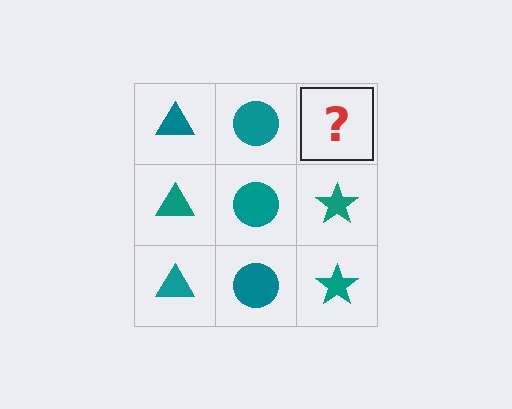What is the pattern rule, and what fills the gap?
The rule is that each column has a consistent shape. The gap should be filled with a teal star.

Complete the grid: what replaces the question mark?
The question mark should be replaced with a teal star.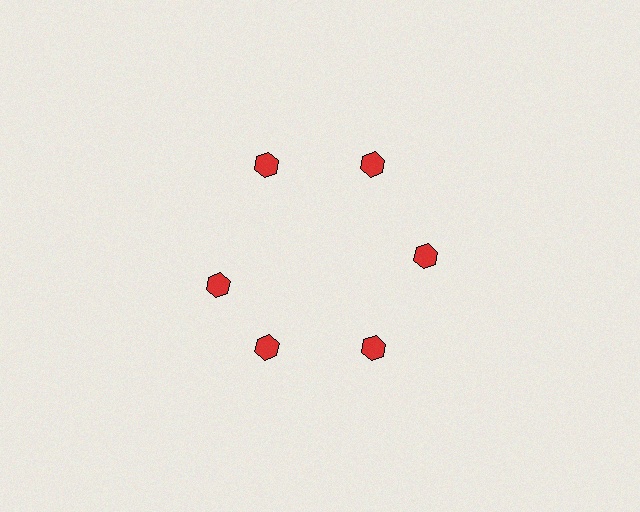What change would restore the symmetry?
The symmetry would be restored by rotating it back into even spacing with its neighbors so that all 6 hexagons sit at equal angles and equal distance from the center.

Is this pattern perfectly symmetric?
No. The 6 red hexagons are arranged in a ring, but one element near the 9 o'clock position is rotated out of alignment along the ring, breaking the 6-fold rotational symmetry.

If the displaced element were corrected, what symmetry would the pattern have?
It would have 6-fold rotational symmetry — the pattern would map onto itself every 60 degrees.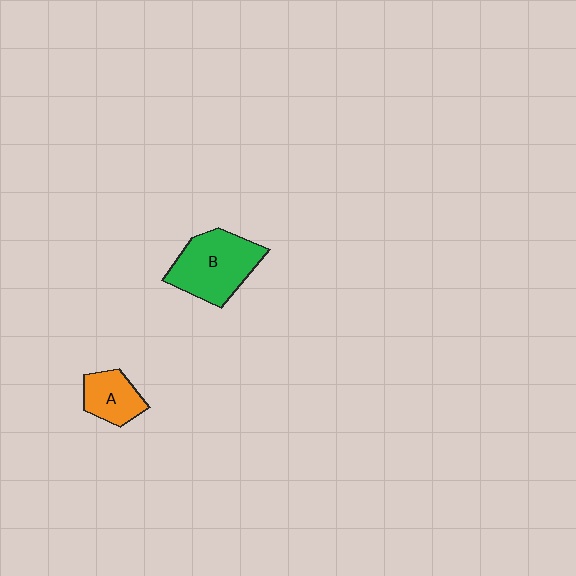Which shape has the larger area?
Shape B (green).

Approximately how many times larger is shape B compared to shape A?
Approximately 1.9 times.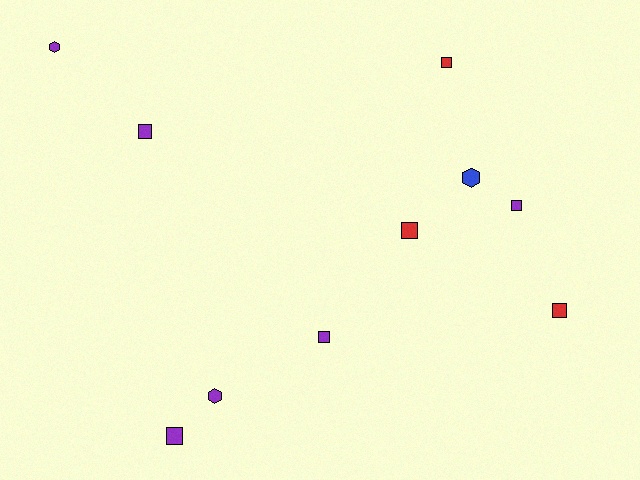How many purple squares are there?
There are 4 purple squares.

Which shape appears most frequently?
Square, with 7 objects.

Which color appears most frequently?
Purple, with 6 objects.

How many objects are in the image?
There are 10 objects.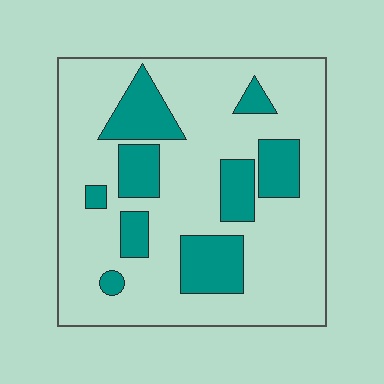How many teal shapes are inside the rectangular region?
9.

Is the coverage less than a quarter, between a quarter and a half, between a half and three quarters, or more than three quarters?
Less than a quarter.